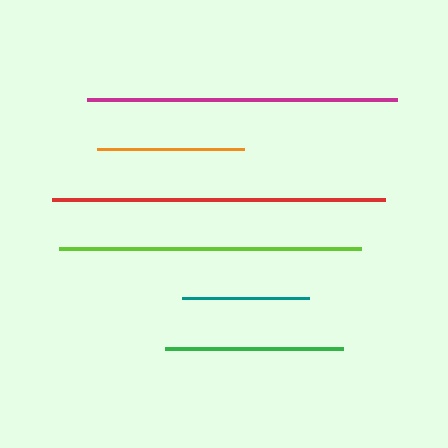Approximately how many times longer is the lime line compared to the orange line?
The lime line is approximately 2.0 times the length of the orange line.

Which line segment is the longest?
The red line is the longest at approximately 333 pixels.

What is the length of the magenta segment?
The magenta segment is approximately 311 pixels long.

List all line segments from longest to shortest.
From longest to shortest: red, magenta, lime, green, orange, teal.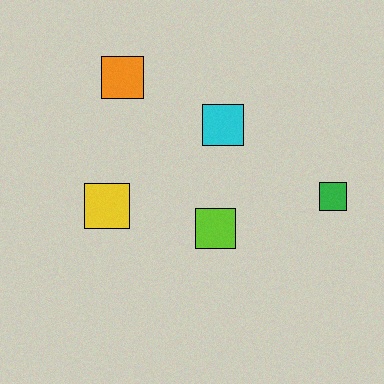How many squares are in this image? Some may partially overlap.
There are 5 squares.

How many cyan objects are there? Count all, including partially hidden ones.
There is 1 cyan object.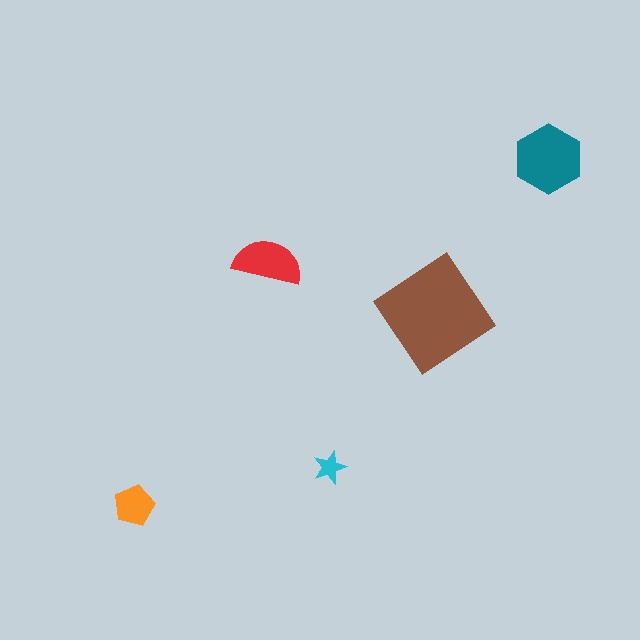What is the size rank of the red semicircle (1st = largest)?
3rd.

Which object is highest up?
The teal hexagon is topmost.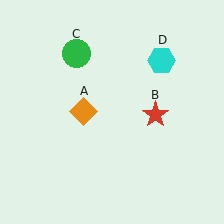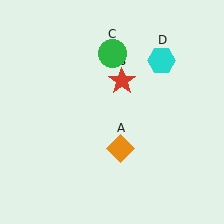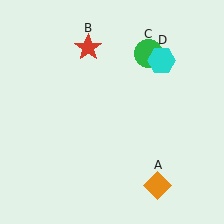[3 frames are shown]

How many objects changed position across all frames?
3 objects changed position: orange diamond (object A), red star (object B), green circle (object C).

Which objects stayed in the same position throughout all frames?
Cyan hexagon (object D) remained stationary.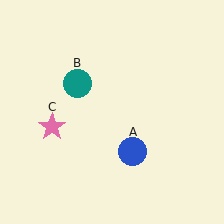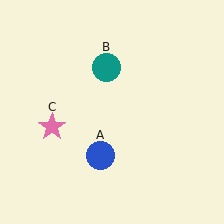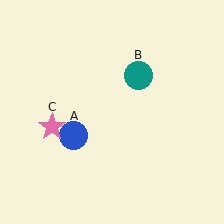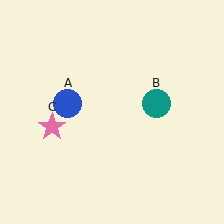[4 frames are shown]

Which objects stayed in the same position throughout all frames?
Pink star (object C) remained stationary.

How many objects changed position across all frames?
2 objects changed position: blue circle (object A), teal circle (object B).